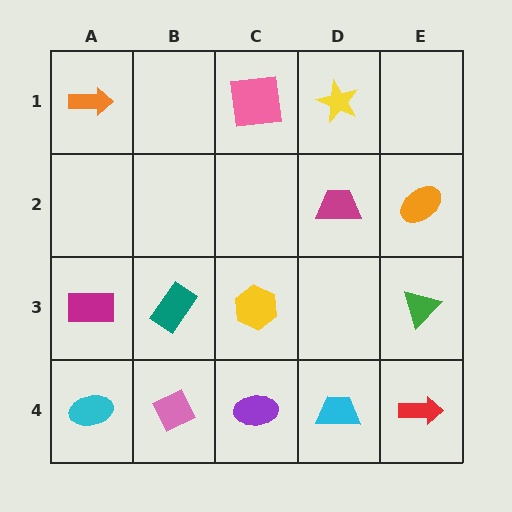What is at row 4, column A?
A cyan ellipse.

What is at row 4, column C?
A purple ellipse.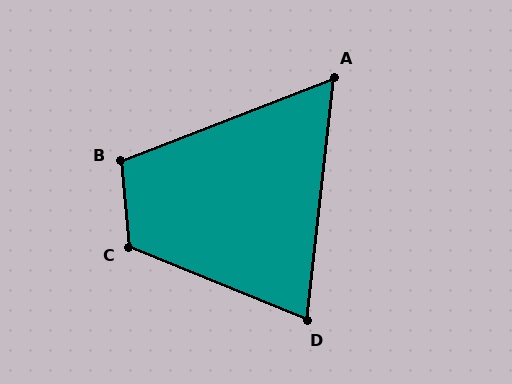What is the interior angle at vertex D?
Approximately 74 degrees (acute).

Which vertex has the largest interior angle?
C, at approximately 118 degrees.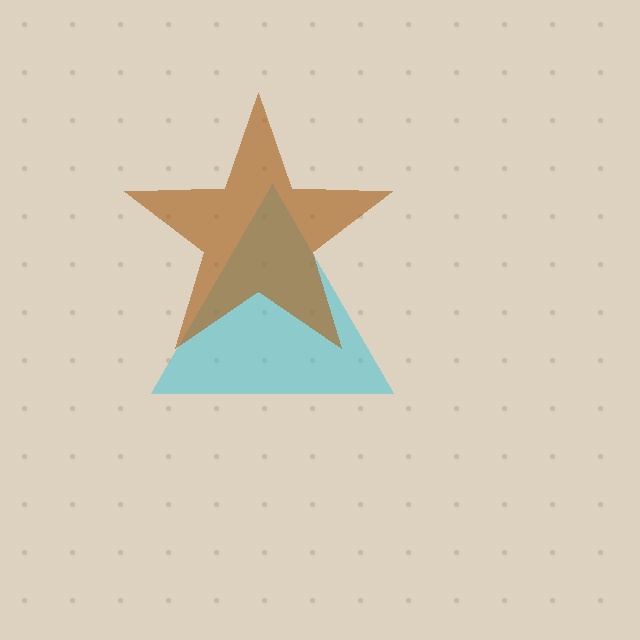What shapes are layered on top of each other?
The layered shapes are: a cyan triangle, a brown star.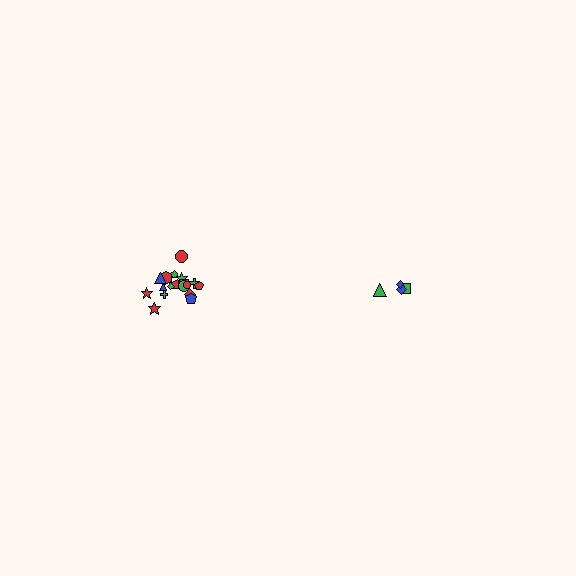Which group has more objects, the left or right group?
The left group.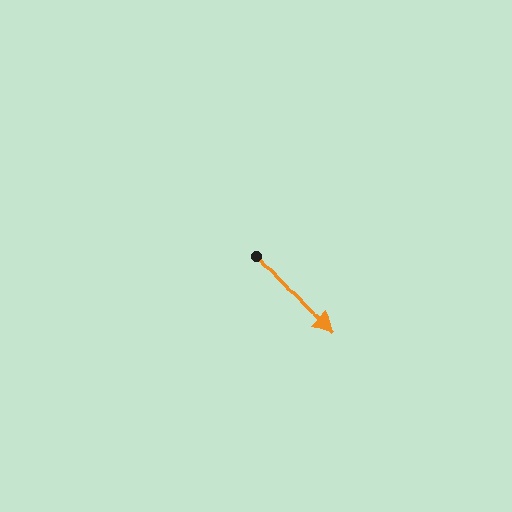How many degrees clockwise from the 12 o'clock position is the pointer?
Approximately 137 degrees.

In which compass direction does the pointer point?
Southeast.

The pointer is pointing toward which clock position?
Roughly 5 o'clock.